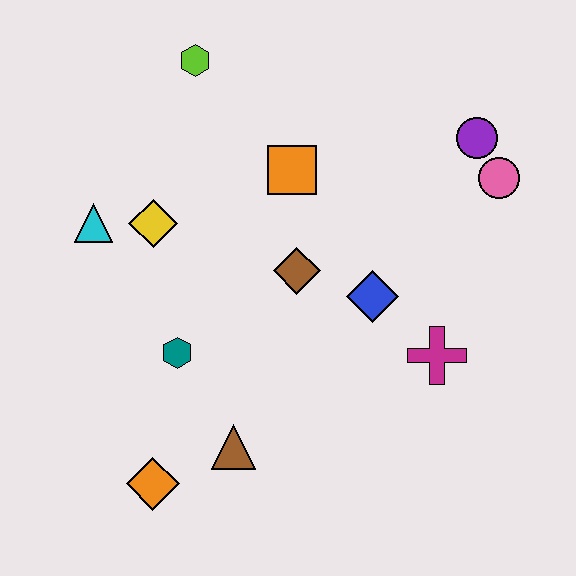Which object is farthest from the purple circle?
The orange diamond is farthest from the purple circle.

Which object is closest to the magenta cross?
The blue diamond is closest to the magenta cross.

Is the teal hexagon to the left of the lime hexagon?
Yes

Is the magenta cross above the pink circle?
No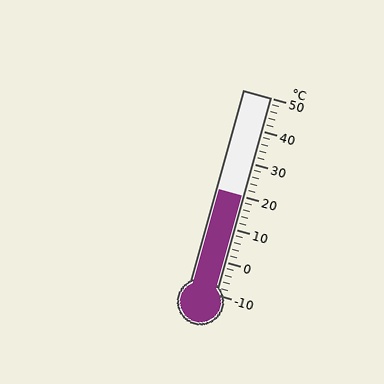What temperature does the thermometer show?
The thermometer shows approximately 20°C.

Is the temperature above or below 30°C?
The temperature is below 30°C.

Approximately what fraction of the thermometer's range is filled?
The thermometer is filled to approximately 50% of its range.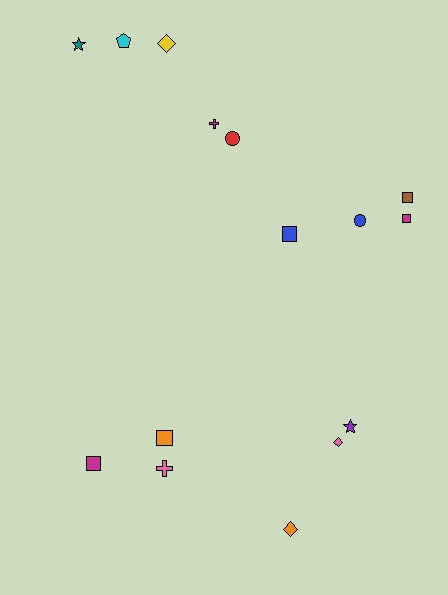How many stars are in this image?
There are 2 stars.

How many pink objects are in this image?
There are 2 pink objects.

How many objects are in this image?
There are 15 objects.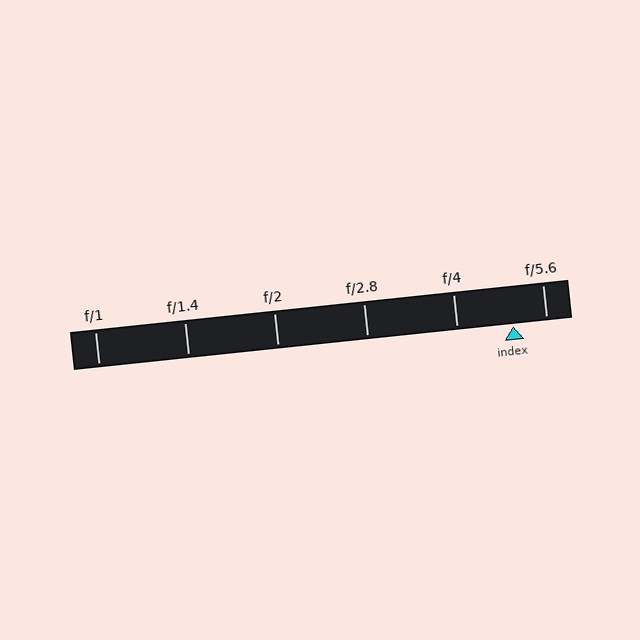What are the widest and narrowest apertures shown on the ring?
The widest aperture shown is f/1 and the narrowest is f/5.6.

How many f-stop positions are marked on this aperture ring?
There are 6 f-stop positions marked.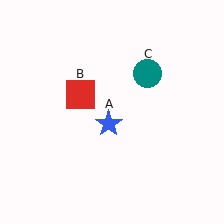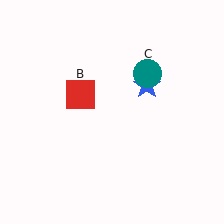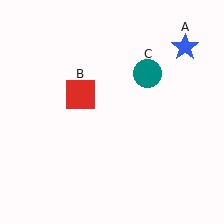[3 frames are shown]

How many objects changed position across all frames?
1 object changed position: blue star (object A).